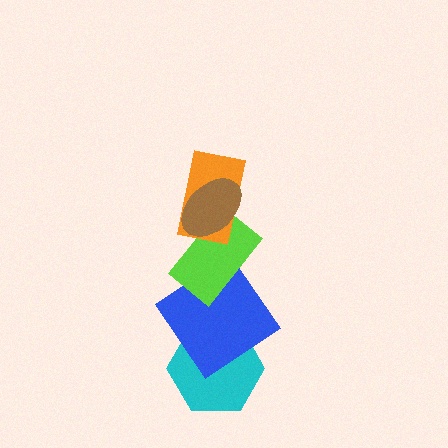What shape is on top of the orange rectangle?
The brown ellipse is on top of the orange rectangle.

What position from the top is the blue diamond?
The blue diamond is 4th from the top.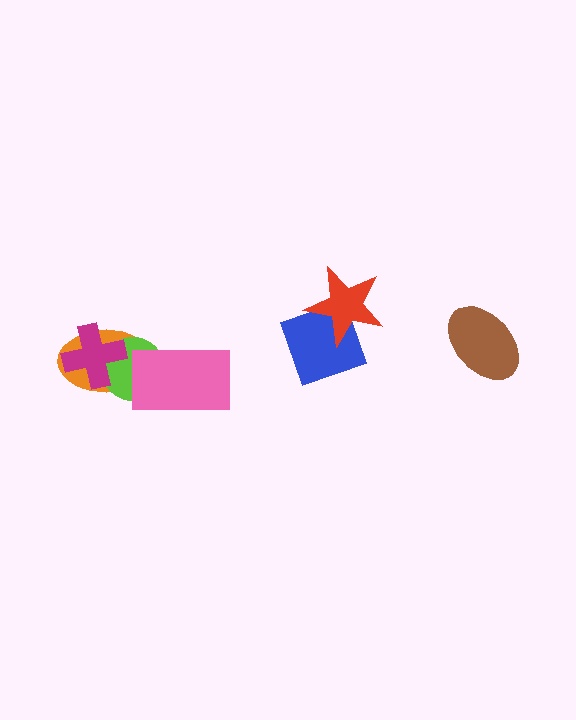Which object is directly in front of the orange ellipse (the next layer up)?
The lime circle is directly in front of the orange ellipse.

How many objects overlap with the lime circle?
3 objects overlap with the lime circle.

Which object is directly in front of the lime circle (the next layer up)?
The pink rectangle is directly in front of the lime circle.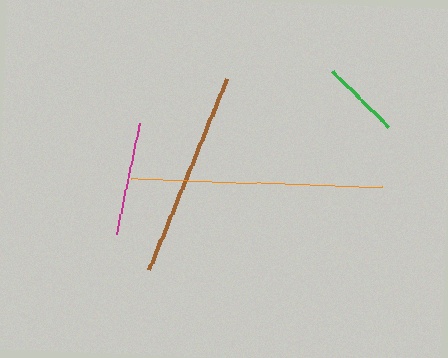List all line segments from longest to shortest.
From longest to shortest: orange, brown, magenta, green.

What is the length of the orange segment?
The orange segment is approximately 250 pixels long.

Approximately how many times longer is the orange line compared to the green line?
The orange line is approximately 3.2 times the length of the green line.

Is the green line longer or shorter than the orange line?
The orange line is longer than the green line.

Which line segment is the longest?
The orange line is the longest at approximately 250 pixels.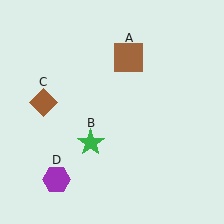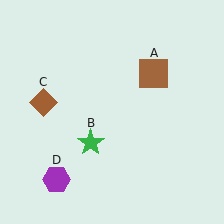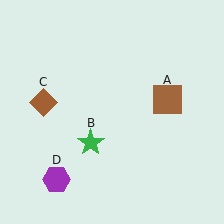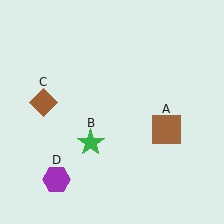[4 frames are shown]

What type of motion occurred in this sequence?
The brown square (object A) rotated clockwise around the center of the scene.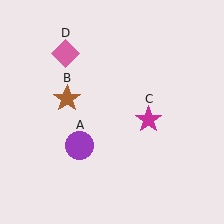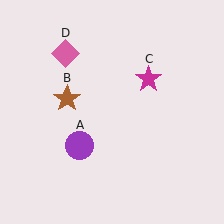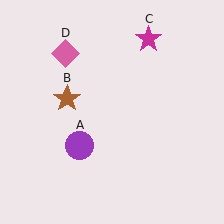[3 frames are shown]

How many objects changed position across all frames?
1 object changed position: magenta star (object C).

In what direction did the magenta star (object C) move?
The magenta star (object C) moved up.